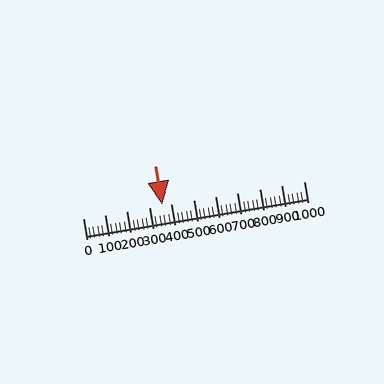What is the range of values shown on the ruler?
The ruler shows values from 0 to 1000.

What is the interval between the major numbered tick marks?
The major tick marks are spaced 100 units apart.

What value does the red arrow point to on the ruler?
The red arrow points to approximately 360.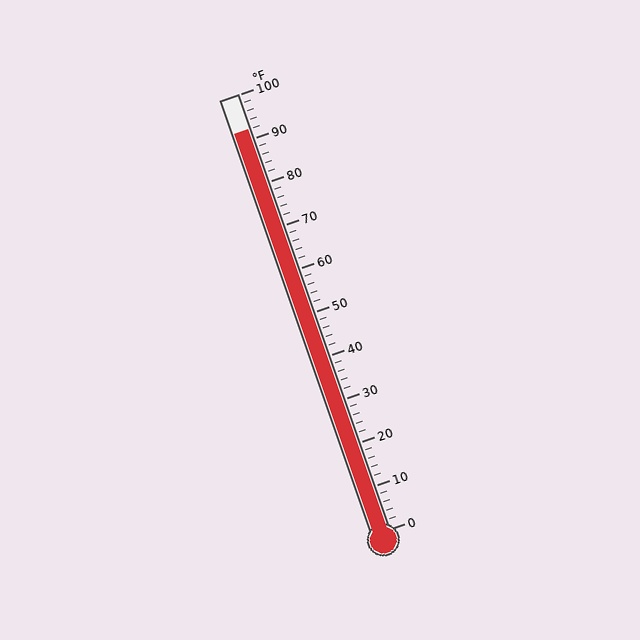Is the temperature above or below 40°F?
The temperature is above 40°F.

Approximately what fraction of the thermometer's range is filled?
The thermometer is filled to approximately 90% of its range.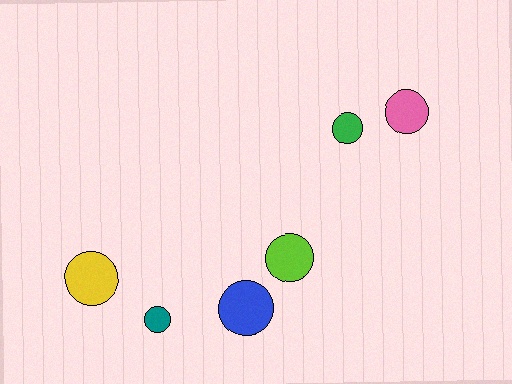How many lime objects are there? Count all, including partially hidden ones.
There is 1 lime object.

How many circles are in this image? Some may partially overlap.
There are 6 circles.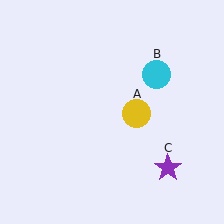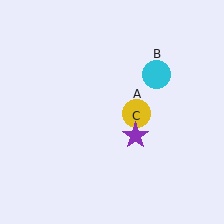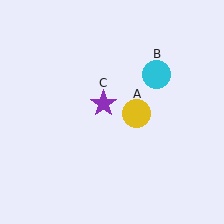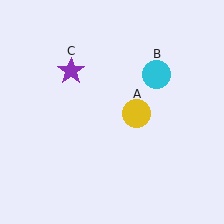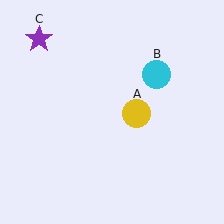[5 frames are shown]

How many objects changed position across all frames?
1 object changed position: purple star (object C).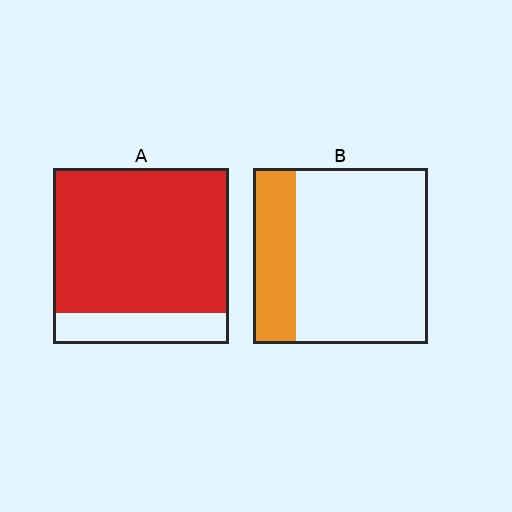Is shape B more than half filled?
No.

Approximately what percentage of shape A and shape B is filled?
A is approximately 80% and B is approximately 25%.